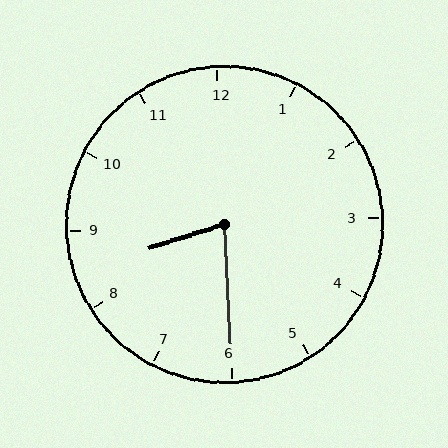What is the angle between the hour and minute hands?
Approximately 75 degrees.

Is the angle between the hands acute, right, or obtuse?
It is acute.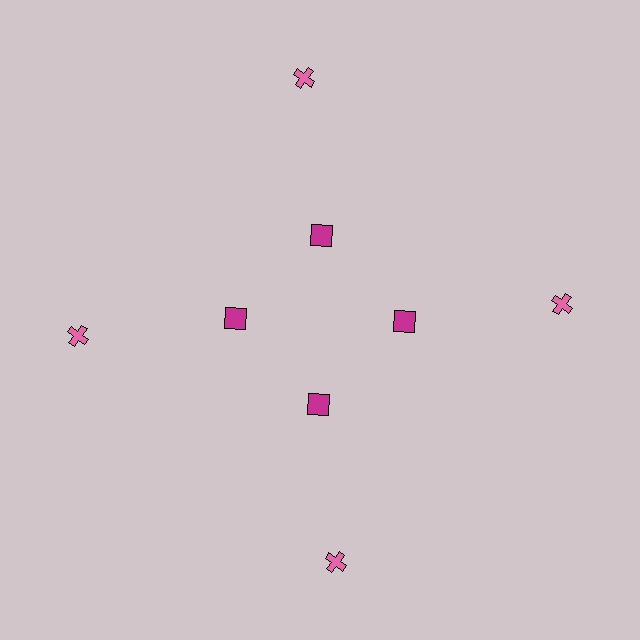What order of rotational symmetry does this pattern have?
This pattern has 4-fold rotational symmetry.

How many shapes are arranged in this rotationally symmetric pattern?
There are 8 shapes, arranged in 4 groups of 2.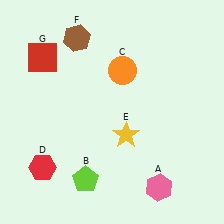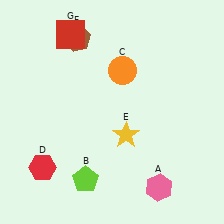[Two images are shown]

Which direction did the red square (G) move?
The red square (G) moved right.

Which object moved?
The red square (G) moved right.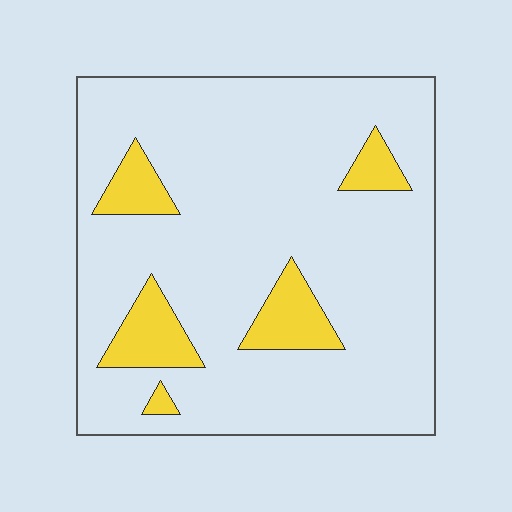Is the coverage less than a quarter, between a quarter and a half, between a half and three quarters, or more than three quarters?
Less than a quarter.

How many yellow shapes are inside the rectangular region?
5.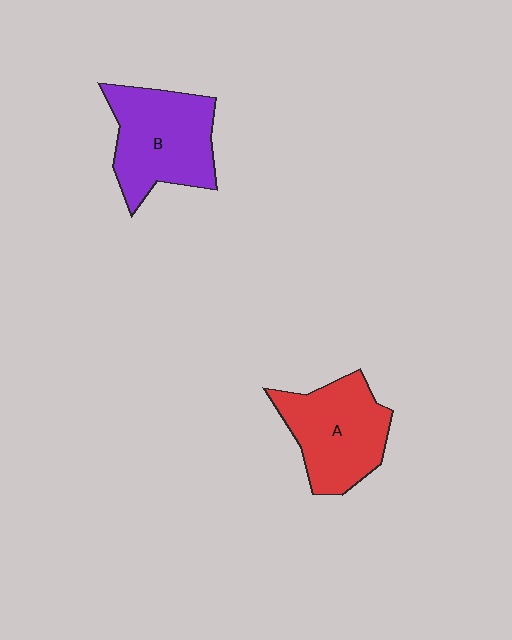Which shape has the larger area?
Shape B (purple).